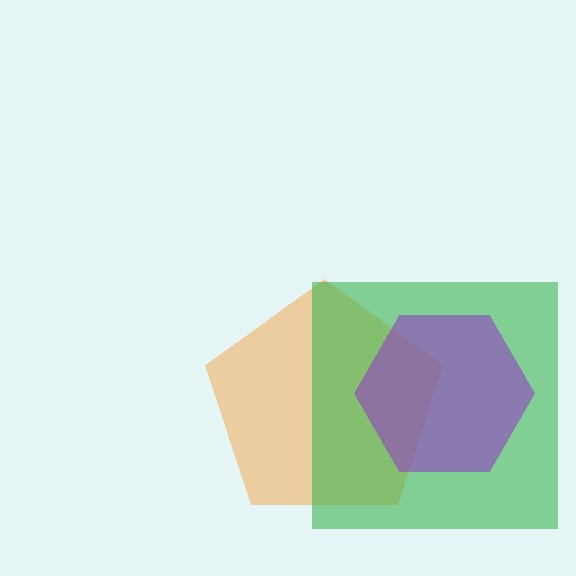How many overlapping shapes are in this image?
There are 3 overlapping shapes in the image.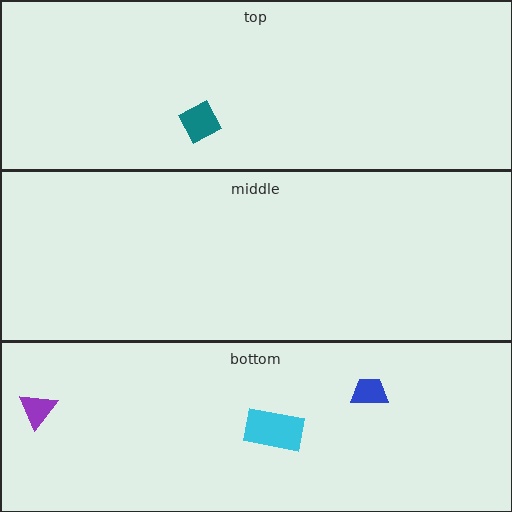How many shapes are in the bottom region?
3.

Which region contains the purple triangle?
The bottom region.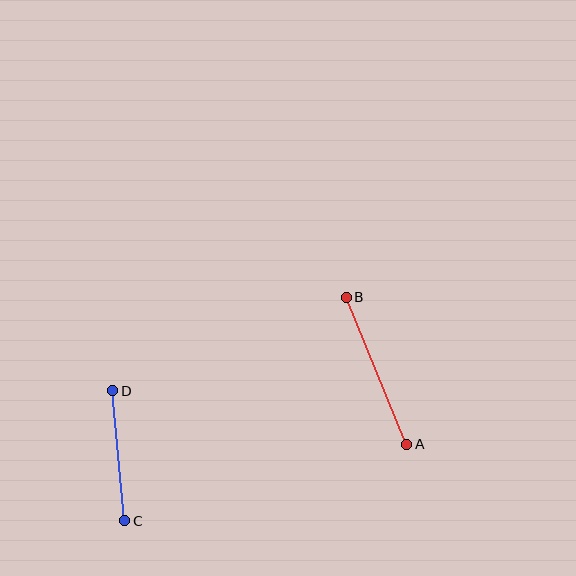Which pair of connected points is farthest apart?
Points A and B are farthest apart.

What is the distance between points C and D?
The distance is approximately 130 pixels.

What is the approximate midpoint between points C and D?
The midpoint is at approximately (119, 456) pixels.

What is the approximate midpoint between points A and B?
The midpoint is at approximately (377, 371) pixels.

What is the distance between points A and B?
The distance is approximately 159 pixels.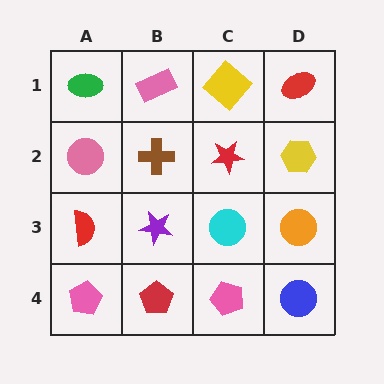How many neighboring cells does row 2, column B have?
4.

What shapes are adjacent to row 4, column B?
A purple star (row 3, column B), a pink pentagon (row 4, column A), a pink pentagon (row 4, column C).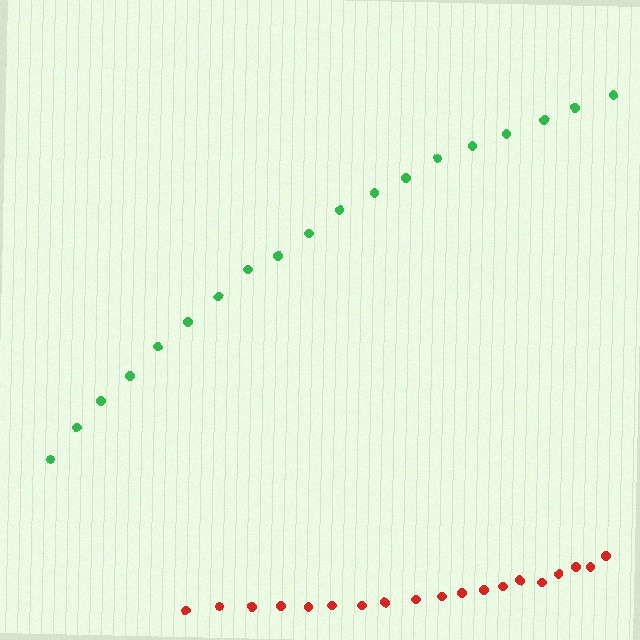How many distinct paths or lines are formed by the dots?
There are 2 distinct paths.